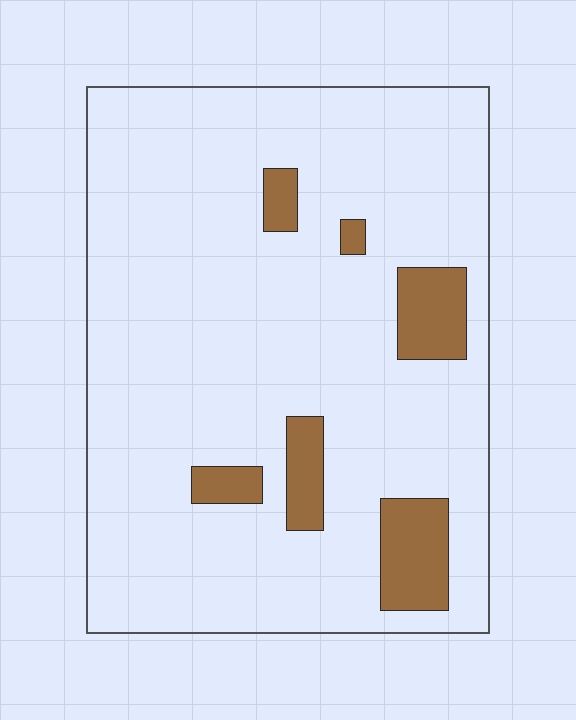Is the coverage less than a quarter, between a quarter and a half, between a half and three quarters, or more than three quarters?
Less than a quarter.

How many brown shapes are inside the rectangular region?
6.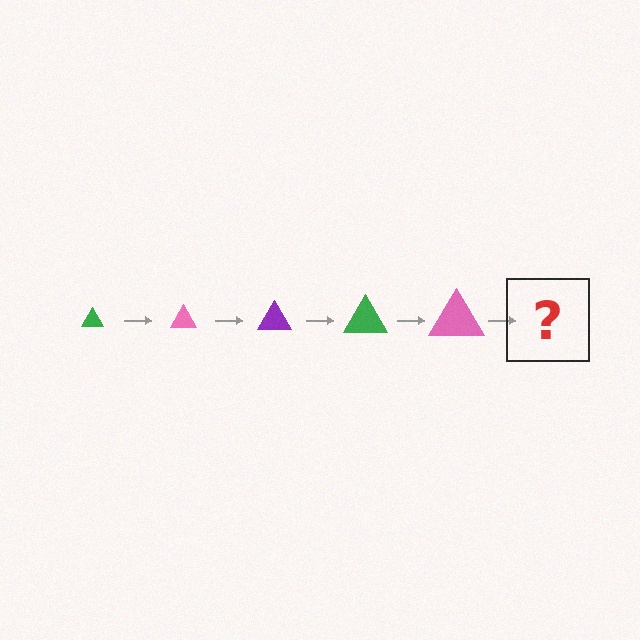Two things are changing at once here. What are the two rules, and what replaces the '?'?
The two rules are that the triangle grows larger each step and the color cycles through green, pink, and purple. The '?' should be a purple triangle, larger than the previous one.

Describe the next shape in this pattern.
It should be a purple triangle, larger than the previous one.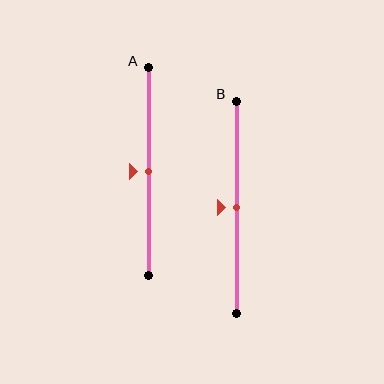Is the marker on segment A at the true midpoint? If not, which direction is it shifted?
Yes, the marker on segment A is at the true midpoint.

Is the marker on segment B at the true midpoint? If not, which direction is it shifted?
Yes, the marker on segment B is at the true midpoint.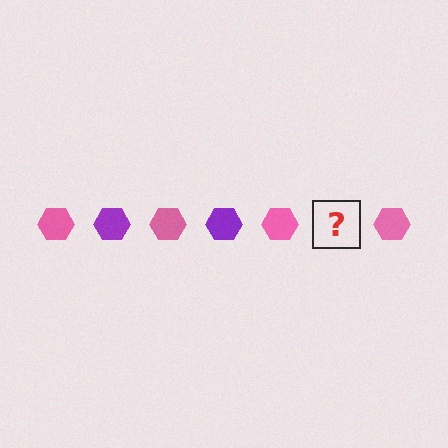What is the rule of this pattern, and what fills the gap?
The rule is that the pattern cycles through pink, purple hexagons. The gap should be filled with a purple hexagon.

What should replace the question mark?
The question mark should be replaced with a purple hexagon.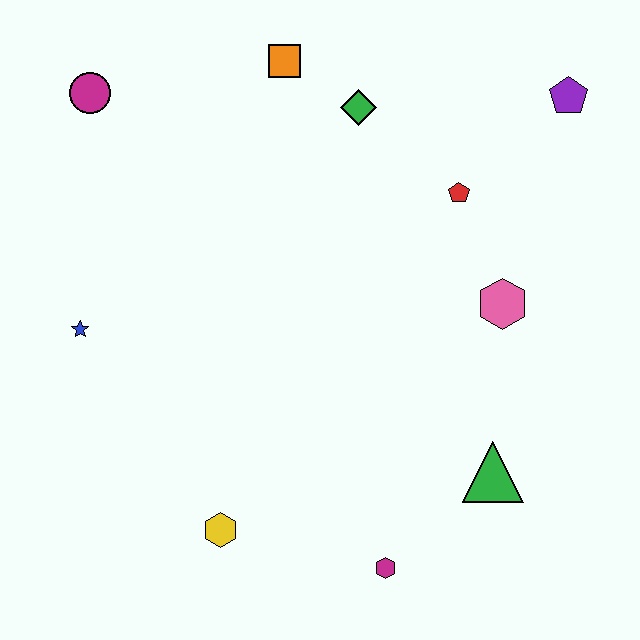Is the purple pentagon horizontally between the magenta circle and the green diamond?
No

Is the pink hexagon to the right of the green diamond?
Yes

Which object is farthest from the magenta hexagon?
The magenta circle is farthest from the magenta hexagon.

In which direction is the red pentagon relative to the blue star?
The red pentagon is to the right of the blue star.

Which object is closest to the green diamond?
The orange square is closest to the green diamond.